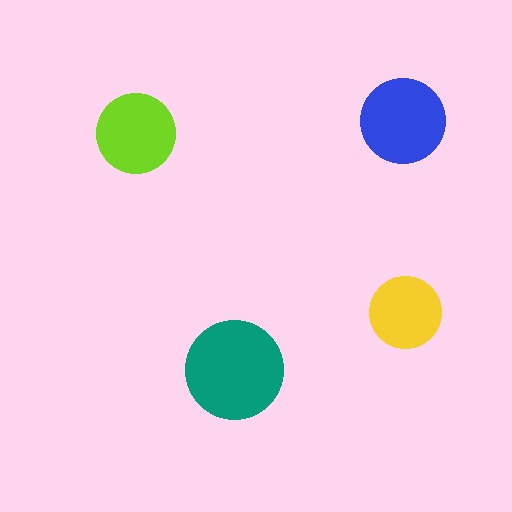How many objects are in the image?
There are 4 objects in the image.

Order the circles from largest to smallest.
the teal one, the blue one, the lime one, the yellow one.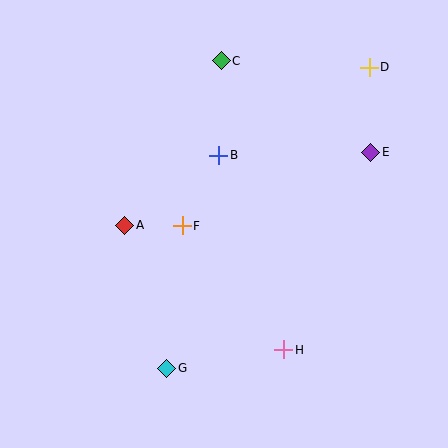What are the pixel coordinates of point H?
Point H is at (284, 350).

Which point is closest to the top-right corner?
Point D is closest to the top-right corner.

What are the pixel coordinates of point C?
Point C is at (221, 61).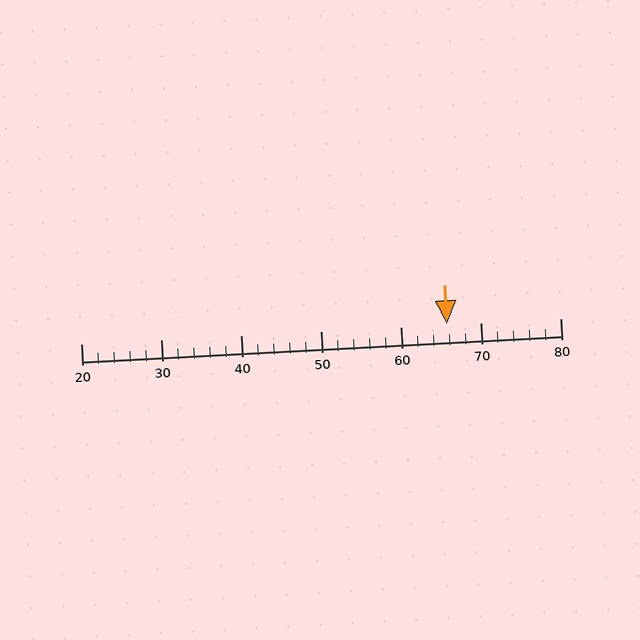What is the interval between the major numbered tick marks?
The major tick marks are spaced 10 units apart.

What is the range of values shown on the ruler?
The ruler shows values from 20 to 80.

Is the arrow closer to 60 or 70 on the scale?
The arrow is closer to 70.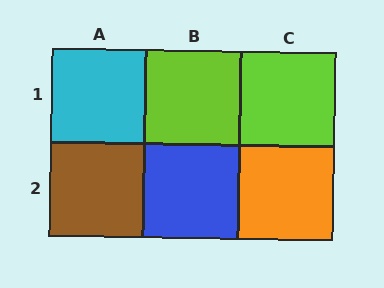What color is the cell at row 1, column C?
Lime.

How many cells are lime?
2 cells are lime.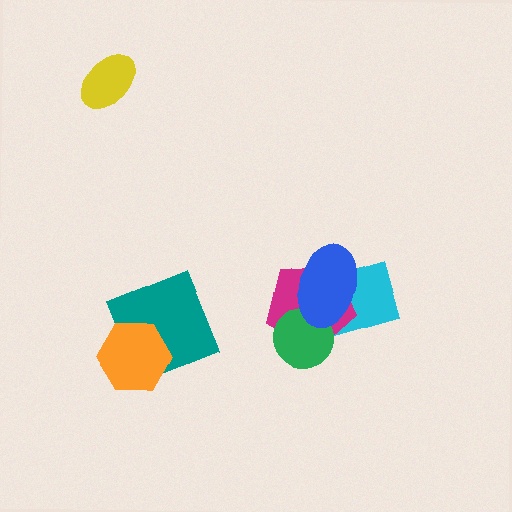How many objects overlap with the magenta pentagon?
3 objects overlap with the magenta pentagon.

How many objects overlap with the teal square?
1 object overlaps with the teal square.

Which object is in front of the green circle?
The blue ellipse is in front of the green circle.